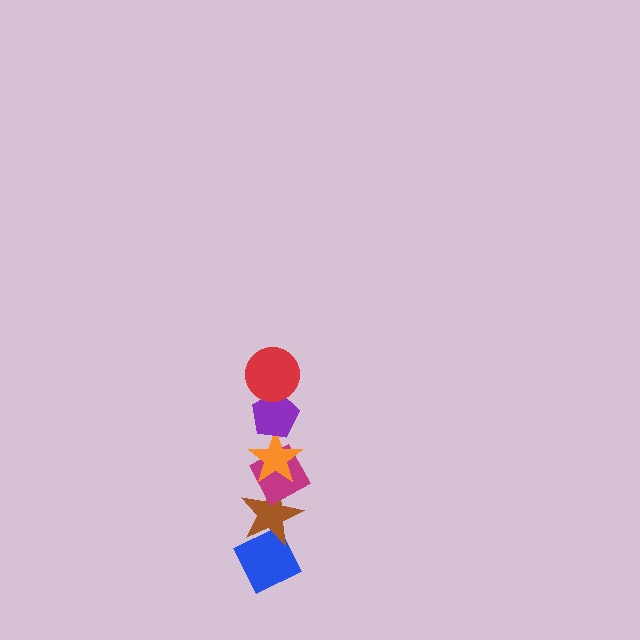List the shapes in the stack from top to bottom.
From top to bottom: the red circle, the purple pentagon, the orange star, the magenta diamond, the brown star, the blue diamond.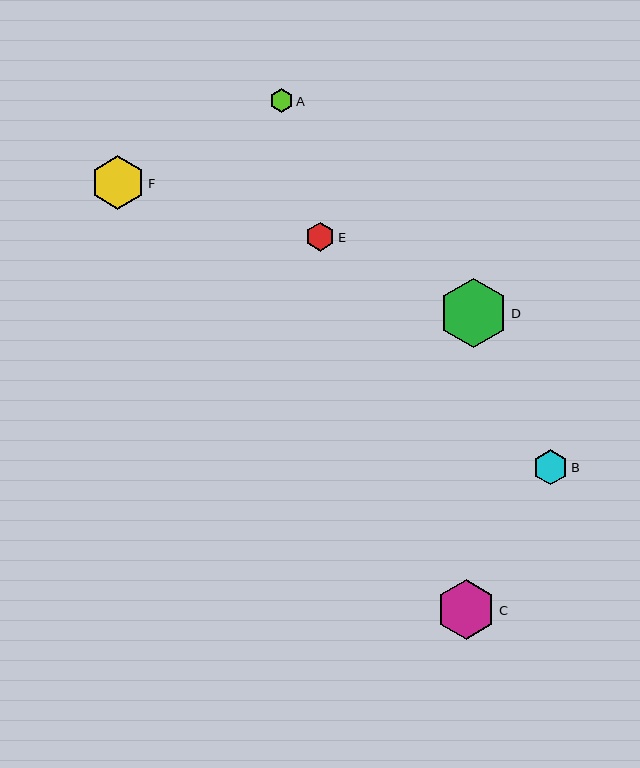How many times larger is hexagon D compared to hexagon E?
Hexagon D is approximately 2.4 times the size of hexagon E.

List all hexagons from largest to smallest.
From largest to smallest: D, C, F, B, E, A.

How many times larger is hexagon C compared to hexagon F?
Hexagon C is approximately 1.1 times the size of hexagon F.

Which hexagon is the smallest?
Hexagon A is the smallest with a size of approximately 24 pixels.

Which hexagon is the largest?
Hexagon D is the largest with a size of approximately 70 pixels.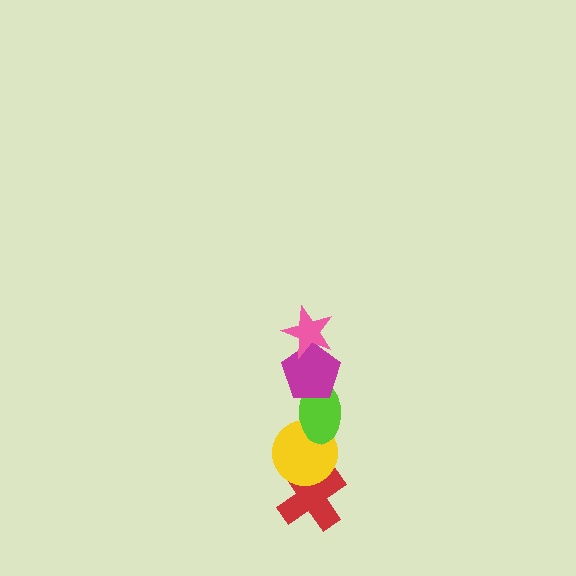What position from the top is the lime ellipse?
The lime ellipse is 3rd from the top.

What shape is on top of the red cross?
The yellow circle is on top of the red cross.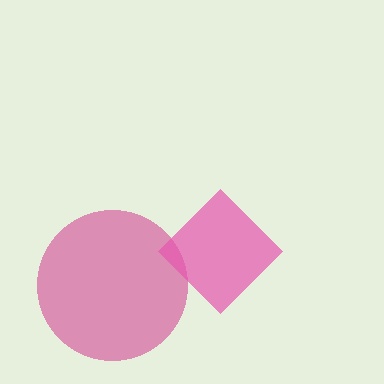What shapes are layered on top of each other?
The layered shapes are: a magenta circle, a pink diamond.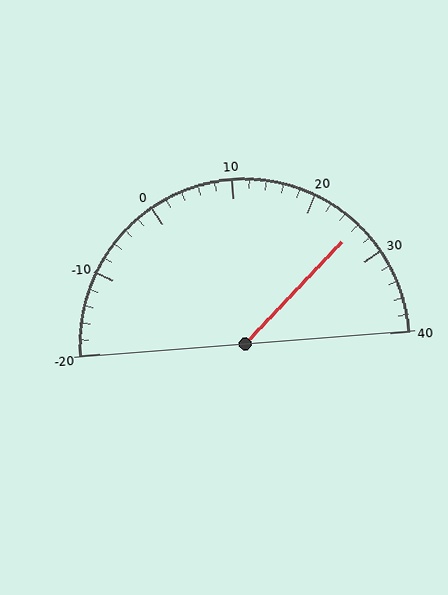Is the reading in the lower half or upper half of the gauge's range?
The reading is in the upper half of the range (-20 to 40).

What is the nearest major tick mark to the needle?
The nearest major tick mark is 30.